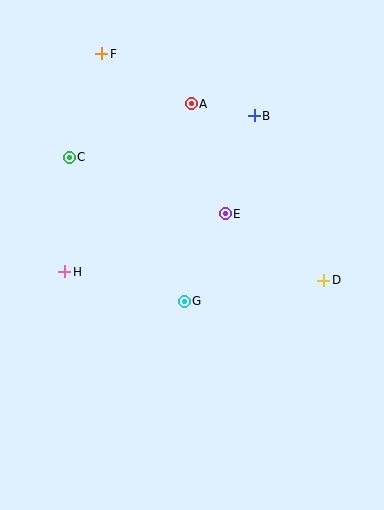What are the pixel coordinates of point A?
Point A is at (191, 104).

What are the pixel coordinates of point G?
Point G is at (184, 301).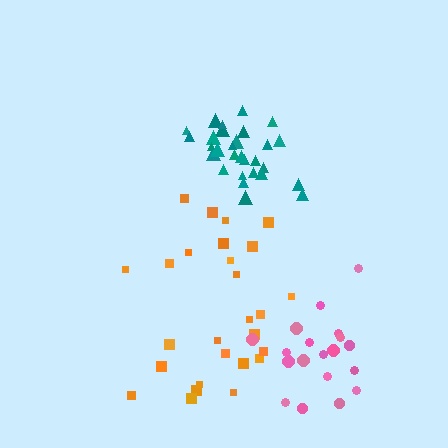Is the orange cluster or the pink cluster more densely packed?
Pink.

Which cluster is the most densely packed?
Teal.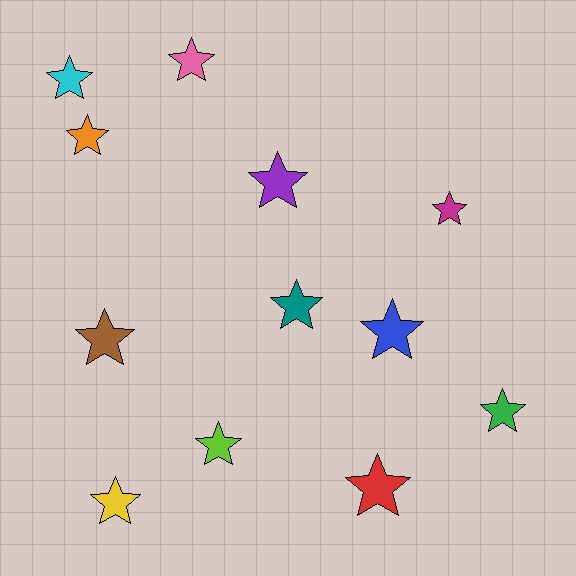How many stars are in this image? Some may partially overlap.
There are 12 stars.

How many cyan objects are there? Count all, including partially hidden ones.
There is 1 cyan object.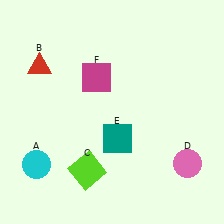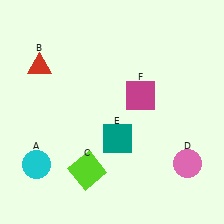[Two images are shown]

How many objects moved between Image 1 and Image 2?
1 object moved between the two images.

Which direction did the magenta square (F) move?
The magenta square (F) moved right.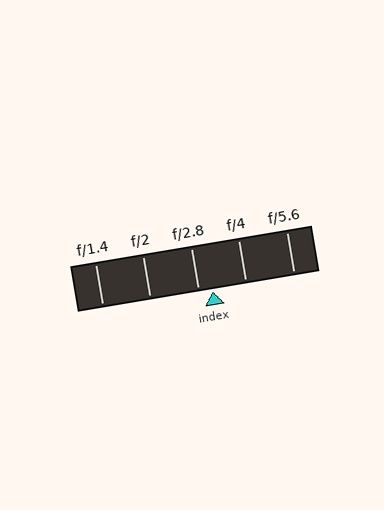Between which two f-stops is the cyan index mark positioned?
The index mark is between f/2.8 and f/4.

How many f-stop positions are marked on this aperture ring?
There are 5 f-stop positions marked.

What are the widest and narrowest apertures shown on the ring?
The widest aperture shown is f/1.4 and the narrowest is f/5.6.